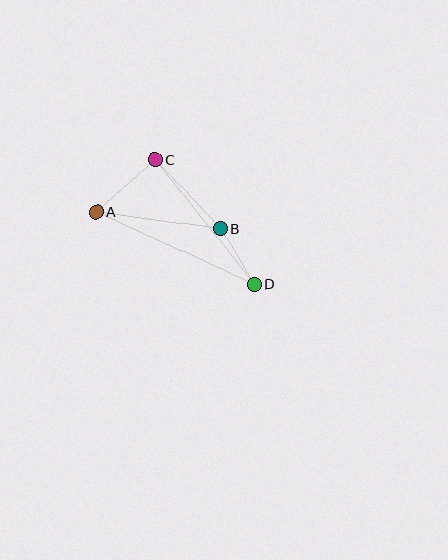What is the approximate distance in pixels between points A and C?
The distance between A and C is approximately 79 pixels.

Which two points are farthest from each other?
Points A and D are farthest from each other.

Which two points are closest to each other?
Points B and D are closest to each other.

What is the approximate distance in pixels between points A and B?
The distance between A and B is approximately 126 pixels.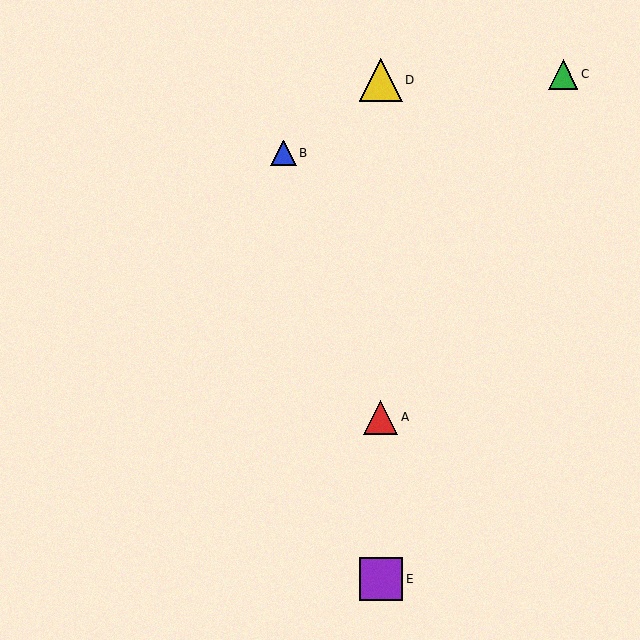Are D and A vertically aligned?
Yes, both are at x≈381.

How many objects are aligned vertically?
3 objects (A, D, E) are aligned vertically.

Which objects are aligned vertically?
Objects A, D, E are aligned vertically.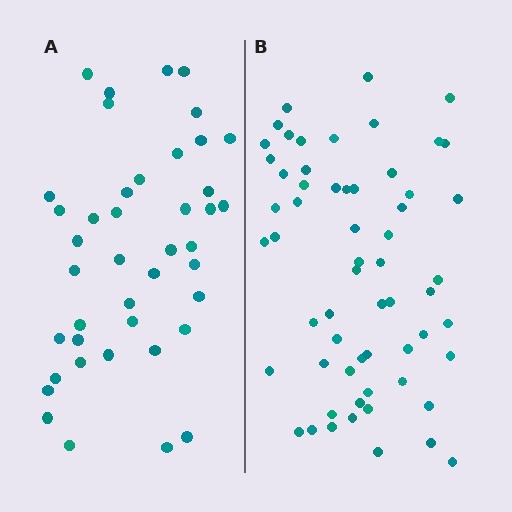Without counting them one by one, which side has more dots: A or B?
Region B (the right region) has more dots.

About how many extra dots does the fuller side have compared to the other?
Region B has approximately 20 more dots than region A.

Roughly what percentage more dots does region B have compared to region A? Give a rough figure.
About 45% more.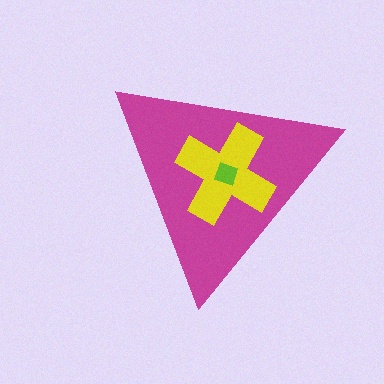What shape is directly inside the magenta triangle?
The yellow cross.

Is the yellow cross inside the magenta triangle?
Yes.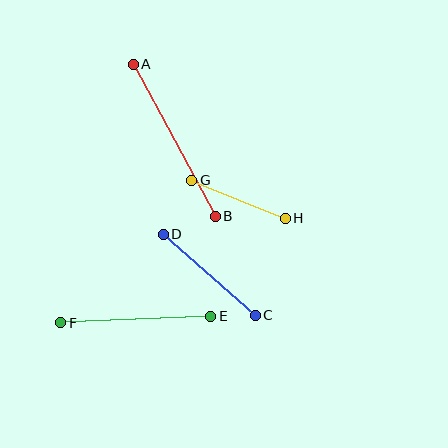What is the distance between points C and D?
The distance is approximately 123 pixels.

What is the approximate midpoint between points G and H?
The midpoint is at approximately (238, 199) pixels.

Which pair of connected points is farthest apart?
Points A and B are farthest apart.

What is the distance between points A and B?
The distance is approximately 173 pixels.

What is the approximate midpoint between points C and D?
The midpoint is at approximately (209, 275) pixels.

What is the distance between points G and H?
The distance is approximately 101 pixels.